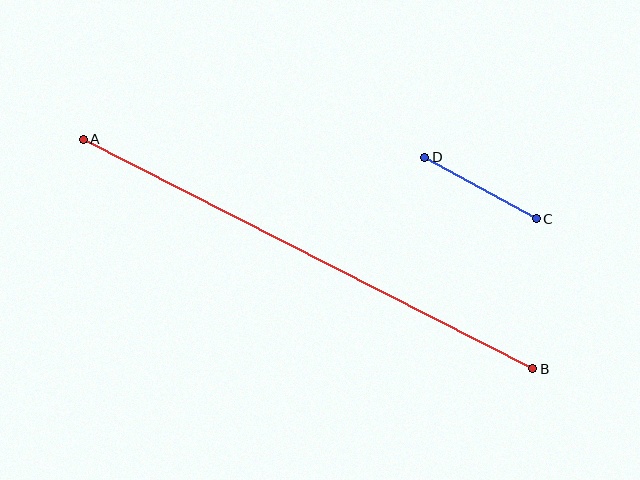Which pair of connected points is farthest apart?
Points A and B are farthest apart.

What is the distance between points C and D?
The distance is approximately 127 pixels.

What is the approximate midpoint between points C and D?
The midpoint is at approximately (480, 188) pixels.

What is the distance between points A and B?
The distance is approximately 505 pixels.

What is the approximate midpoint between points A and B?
The midpoint is at approximately (308, 254) pixels.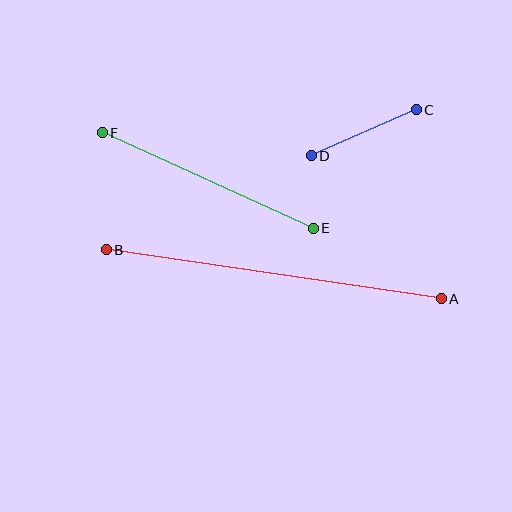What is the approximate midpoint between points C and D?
The midpoint is at approximately (364, 133) pixels.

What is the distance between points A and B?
The distance is approximately 339 pixels.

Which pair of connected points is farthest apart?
Points A and B are farthest apart.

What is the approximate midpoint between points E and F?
The midpoint is at approximately (208, 181) pixels.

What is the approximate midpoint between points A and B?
The midpoint is at approximately (274, 274) pixels.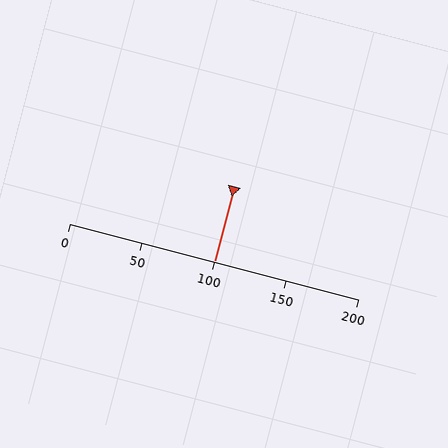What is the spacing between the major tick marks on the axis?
The major ticks are spaced 50 apart.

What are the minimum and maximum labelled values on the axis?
The axis runs from 0 to 200.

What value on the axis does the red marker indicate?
The marker indicates approximately 100.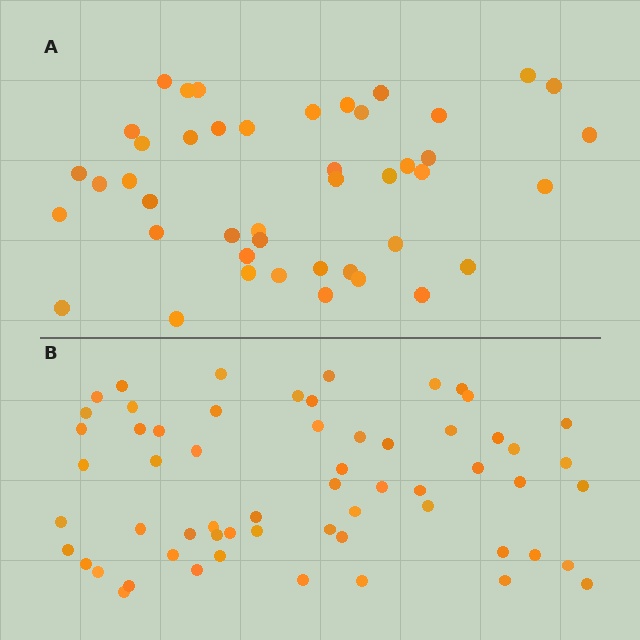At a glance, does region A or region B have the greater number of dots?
Region B (the bottom region) has more dots.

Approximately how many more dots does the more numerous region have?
Region B has approximately 15 more dots than region A.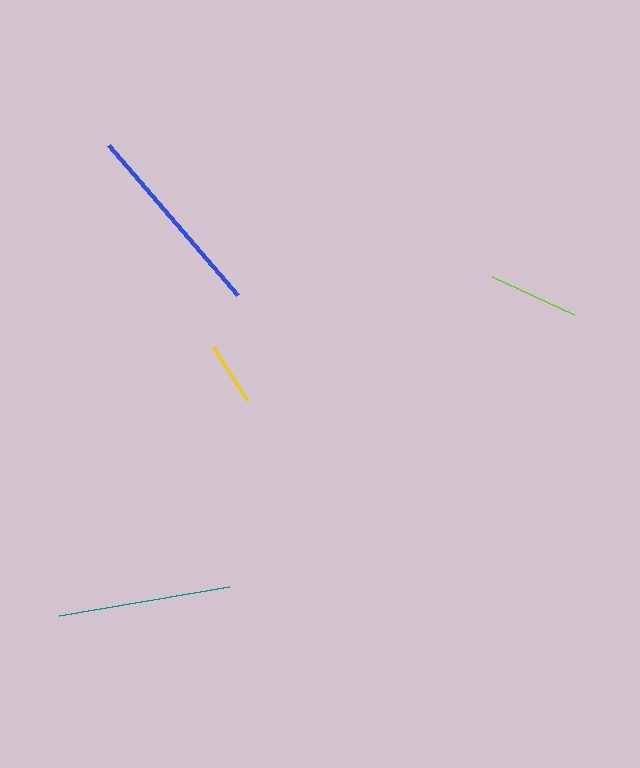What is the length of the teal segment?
The teal segment is approximately 173 pixels long.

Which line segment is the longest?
The blue line is the longest at approximately 198 pixels.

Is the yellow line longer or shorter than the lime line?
The lime line is longer than the yellow line.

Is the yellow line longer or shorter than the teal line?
The teal line is longer than the yellow line.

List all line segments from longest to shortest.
From longest to shortest: blue, teal, lime, yellow.